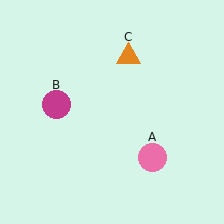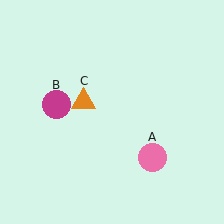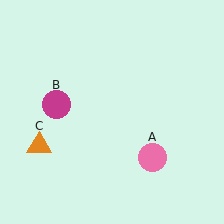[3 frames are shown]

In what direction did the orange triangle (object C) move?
The orange triangle (object C) moved down and to the left.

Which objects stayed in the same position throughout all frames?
Pink circle (object A) and magenta circle (object B) remained stationary.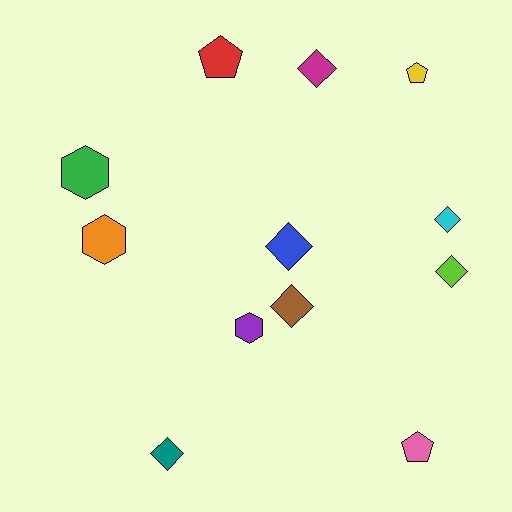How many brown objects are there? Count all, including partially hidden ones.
There is 1 brown object.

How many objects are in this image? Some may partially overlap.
There are 12 objects.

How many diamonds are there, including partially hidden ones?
There are 6 diamonds.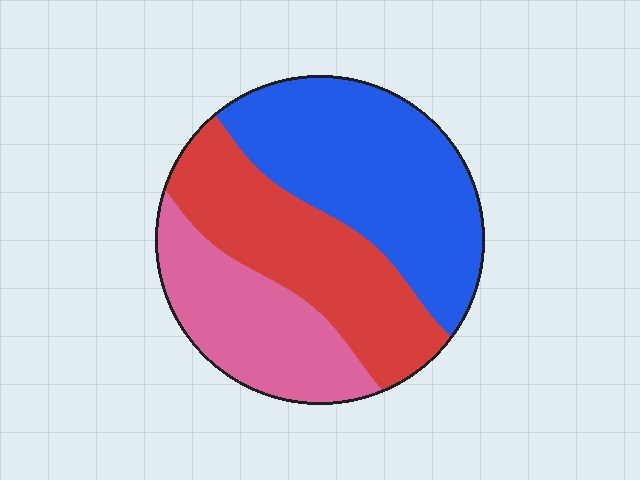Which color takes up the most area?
Blue, at roughly 40%.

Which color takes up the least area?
Pink, at roughly 25%.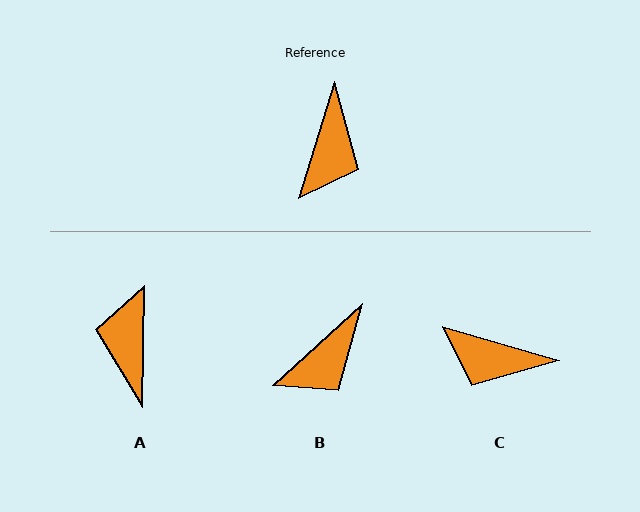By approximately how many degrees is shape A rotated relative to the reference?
Approximately 164 degrees clockwise.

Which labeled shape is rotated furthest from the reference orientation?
A, about 164 degrees away.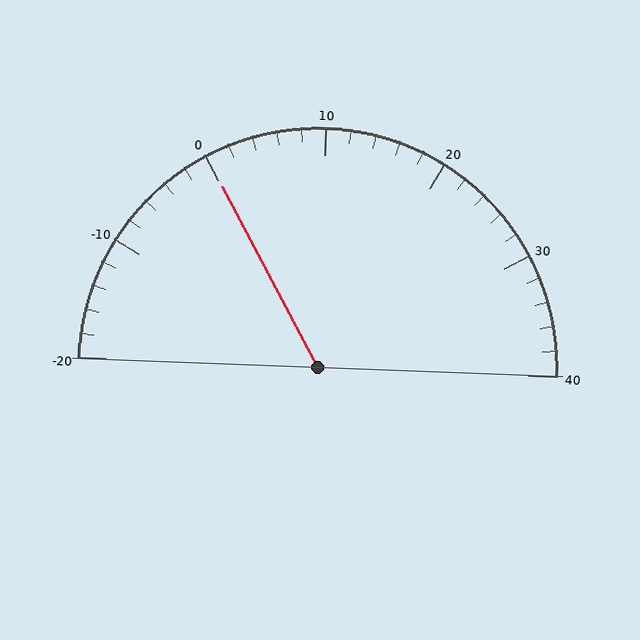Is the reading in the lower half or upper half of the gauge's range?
The reading is in the lower half of the range (-20 to 40).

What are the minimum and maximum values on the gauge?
The gauge ranges from -20 to 40.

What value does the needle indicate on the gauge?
The needle indicates approximately 0.